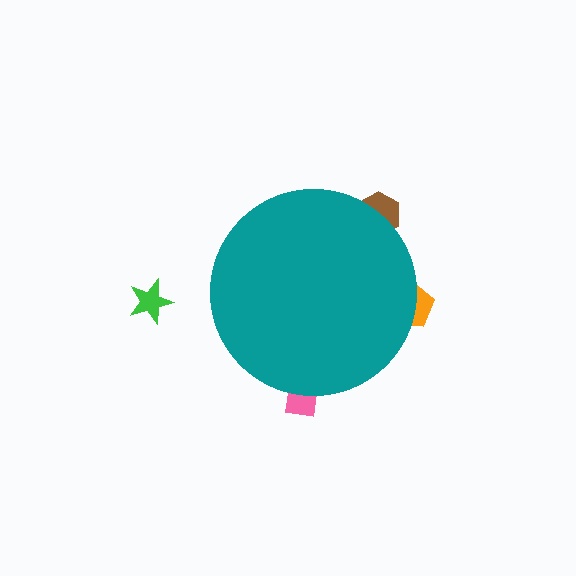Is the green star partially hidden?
No, the green star is fully visible.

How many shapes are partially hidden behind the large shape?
3 shapes are partially hidden.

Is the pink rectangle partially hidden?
Yes, the pink rectangle is partially hidden behind the teal circle.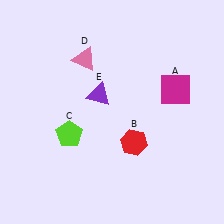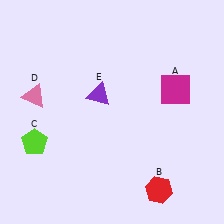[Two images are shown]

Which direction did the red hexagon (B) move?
The red hexagon (B) moved down.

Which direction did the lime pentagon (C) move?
The lime pentagon (C) moved left.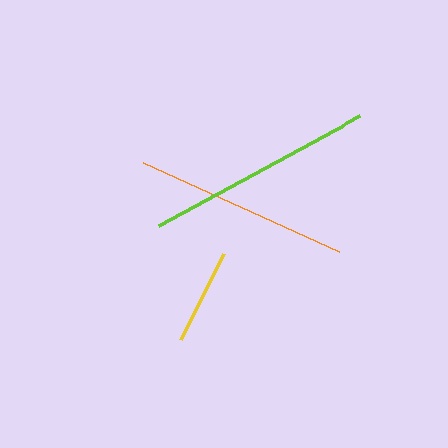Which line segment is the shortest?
The yellow line is the shortest at approximately 96 pixels.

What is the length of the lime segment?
The lime segment is approximately 228 pixels long.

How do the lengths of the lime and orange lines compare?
The lime and orange lines are approximately the same length.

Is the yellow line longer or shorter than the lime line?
The lime line is longer than the yellow line.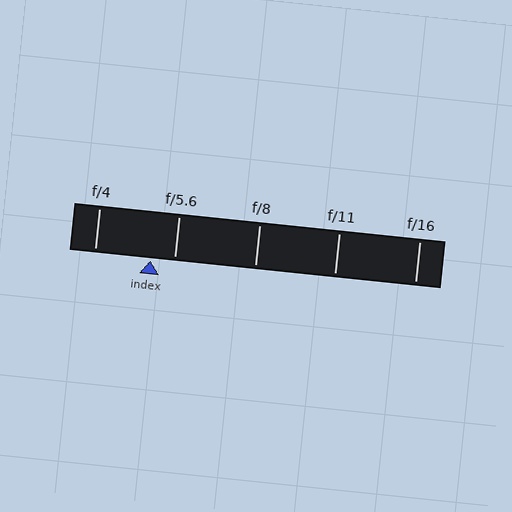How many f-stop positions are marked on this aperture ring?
There are 5 f-stop positions marked.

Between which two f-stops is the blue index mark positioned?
The index mark is between f/4 and f/5.6.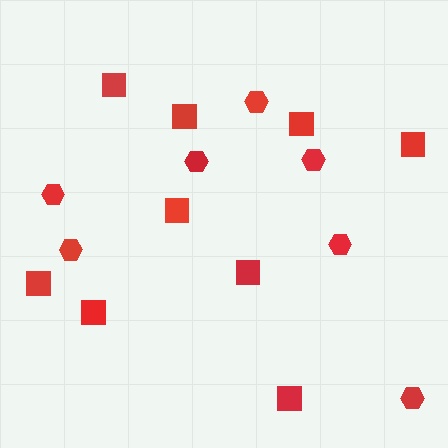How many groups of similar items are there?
There are 2 groups: one group of hexagons (7) and one group of squares (9).